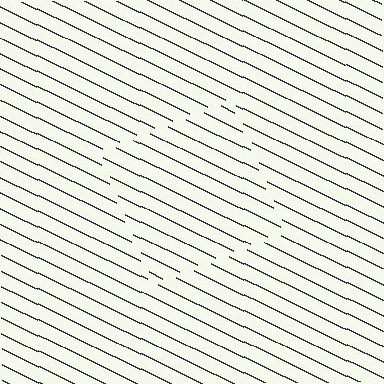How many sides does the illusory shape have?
4 sides — the line-ends trace a square.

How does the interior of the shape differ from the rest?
The interior of the shape contains the same grating, shifted by half a period — the contour is defined by the phase discontinuity where line-ends from the inner and outer gratings abut.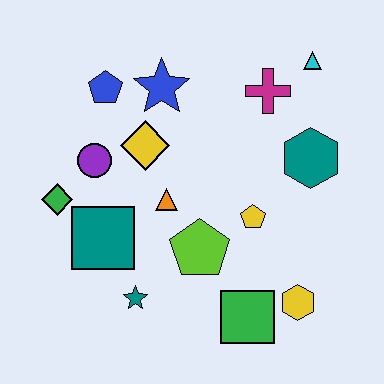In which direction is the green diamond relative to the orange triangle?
The green diamond is to the left of the orange triangle.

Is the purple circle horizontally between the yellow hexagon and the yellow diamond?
No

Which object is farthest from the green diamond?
The cyan triangle is farthest from the green diamond.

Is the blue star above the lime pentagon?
Yes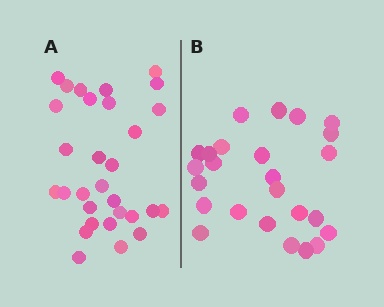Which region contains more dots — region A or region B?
Region A (the left region) has more dots.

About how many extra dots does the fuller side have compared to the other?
Region A has about 5 more dots than region B.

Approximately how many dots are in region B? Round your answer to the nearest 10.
About 20 dots. (The exact count is 25, which rounds to 20.)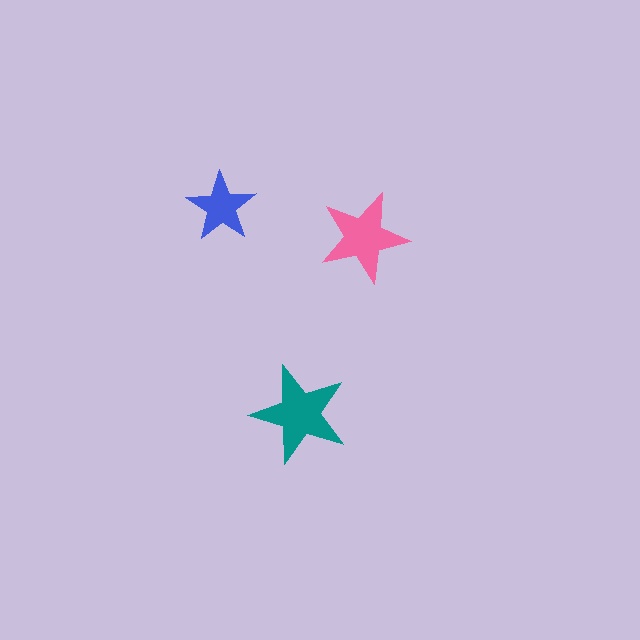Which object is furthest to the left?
The blue star is leftmost.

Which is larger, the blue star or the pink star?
The pink one.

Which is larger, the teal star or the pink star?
The teal one.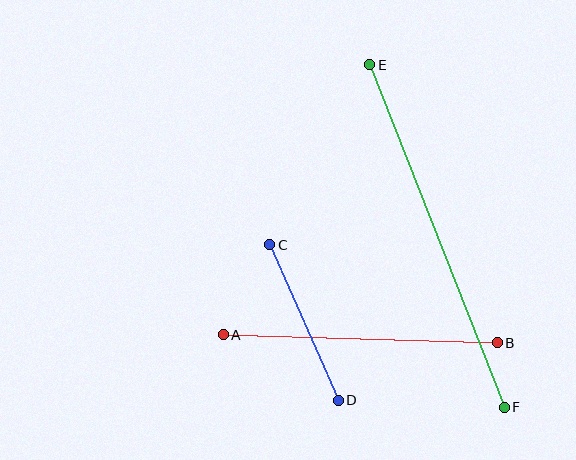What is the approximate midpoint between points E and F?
The midpoint is at approximately (437, 236) pixels.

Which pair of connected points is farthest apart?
Points E and F are farthest apart.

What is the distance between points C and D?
The distance is approximately 170 pixels.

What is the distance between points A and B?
The distance is approximately 274 pixels.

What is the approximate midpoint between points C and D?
The midpoint is at approximately (304, 322) pixels.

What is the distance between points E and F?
The distance is approximately 368 pixels.